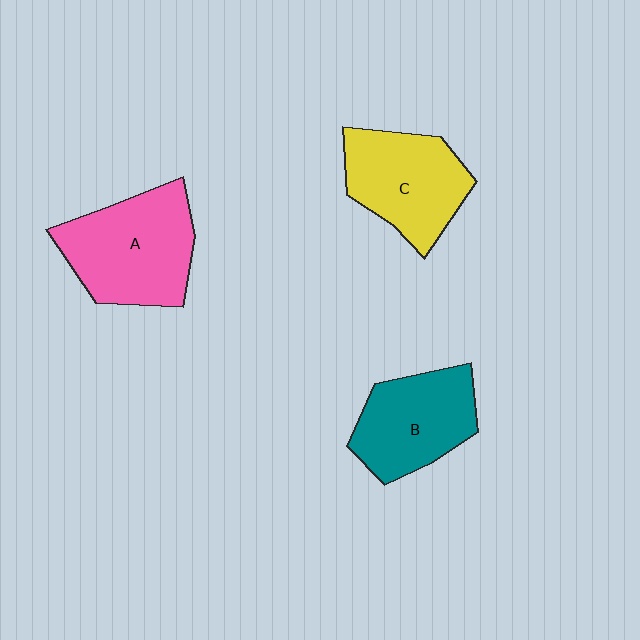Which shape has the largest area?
Shape A (pink).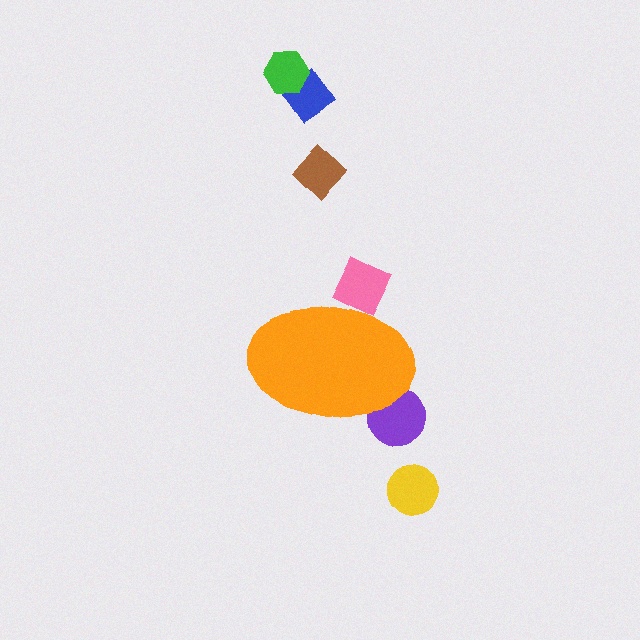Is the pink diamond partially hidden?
Yes, the pink diamond is partially hidden behind the orange ellipse.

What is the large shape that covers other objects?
An orange ellipse.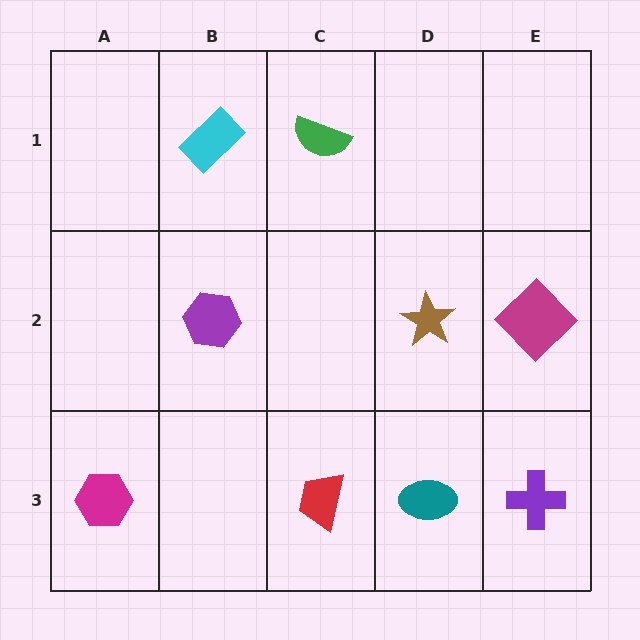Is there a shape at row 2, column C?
No, that cell is empty.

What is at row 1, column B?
A cyan rectangle.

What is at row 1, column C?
A green semicircle.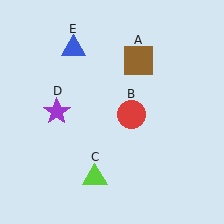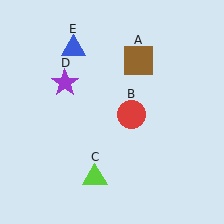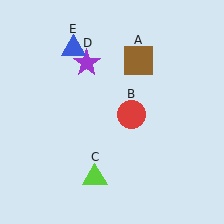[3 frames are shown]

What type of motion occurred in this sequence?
The purple star (object D) rotated clockwise around the center of the scene.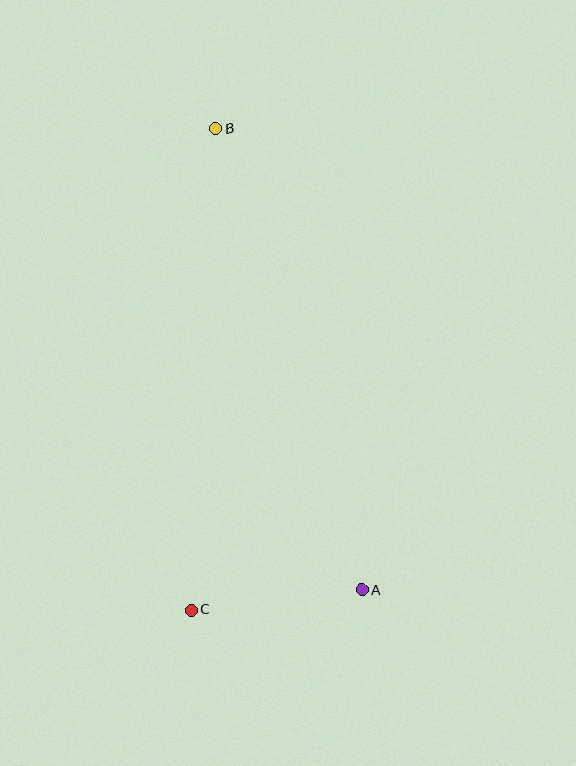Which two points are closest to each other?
Points A and C are closest to each other.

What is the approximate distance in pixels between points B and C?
The distance between B and C is approximately 482 pixels.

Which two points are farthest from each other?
Points A and B are farthest from each other.